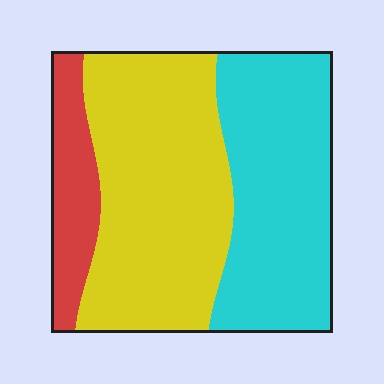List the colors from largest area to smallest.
From largest to smallest: yellow, cyan, red.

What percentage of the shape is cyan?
Cyan takes up between a quarter and a half of the shape.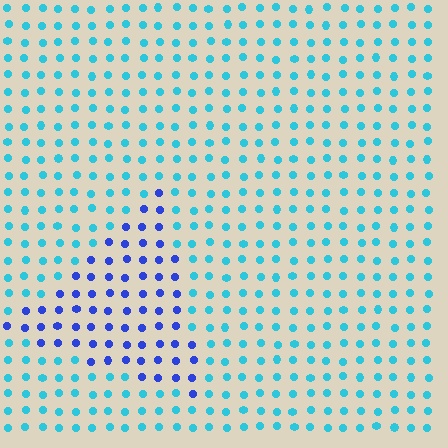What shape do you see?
I see a triangle.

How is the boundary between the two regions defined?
The boundary is defined purely by a slight shift in hue (about 46 degrees). Spacing, size, and orientation are identical on both sides.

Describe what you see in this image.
The image is filled with small cyan elements in a uniform arrangement. A triangle-shaped region is visible where the elements are tinted to a slightly different hue, forming a subtle color boundary.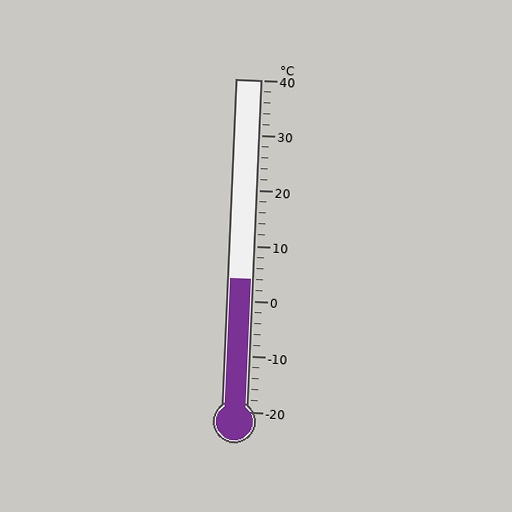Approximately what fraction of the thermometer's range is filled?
The thermometer is filled to approximately 40% of its range.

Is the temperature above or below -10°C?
The temperature is above -10°C.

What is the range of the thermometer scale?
The thermometer scale ranges from -20°C to 40°C.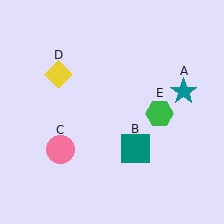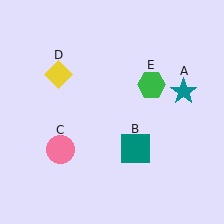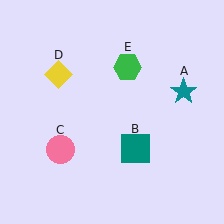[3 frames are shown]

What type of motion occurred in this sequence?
The green hexagon (object E) rotated counterclockwise around the center of the scene.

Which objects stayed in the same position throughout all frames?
Teal star (object A) and teal square (object B) and pink circle (object C) and yellow diamond (object D) remained stationary.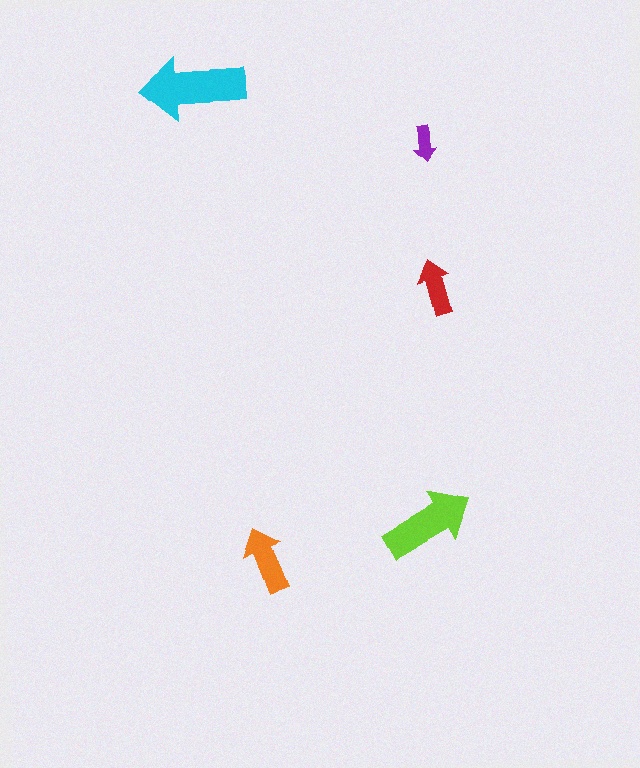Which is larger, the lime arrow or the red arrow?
The lime one.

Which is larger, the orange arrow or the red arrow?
The orange one.